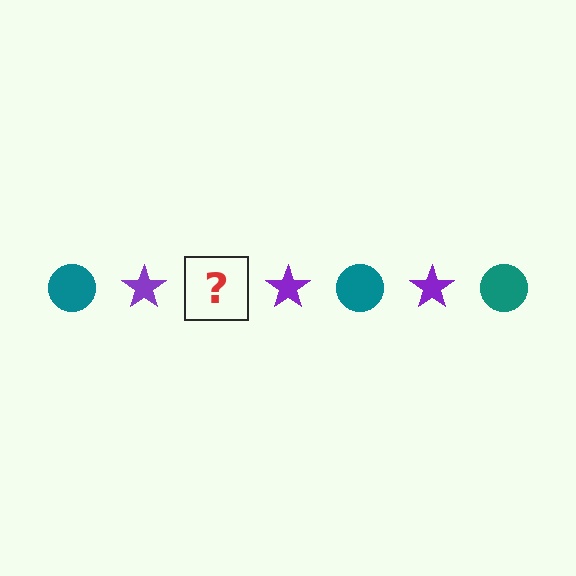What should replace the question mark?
The question mark should be replaced with a teal circle.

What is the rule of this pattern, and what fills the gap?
The rule is that the pattern alternates between teal circle and purple star. The gap should be filled with a teal circle.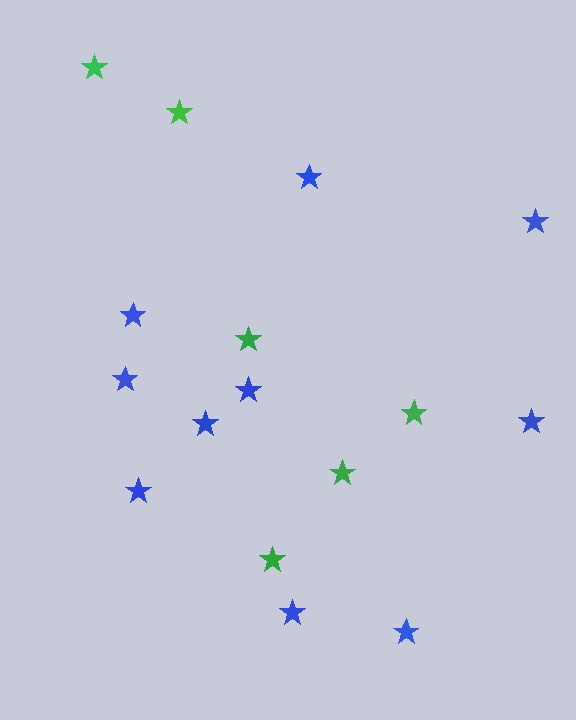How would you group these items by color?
There are 2 groups: one group of blue stars (10) and one group of green stars (6).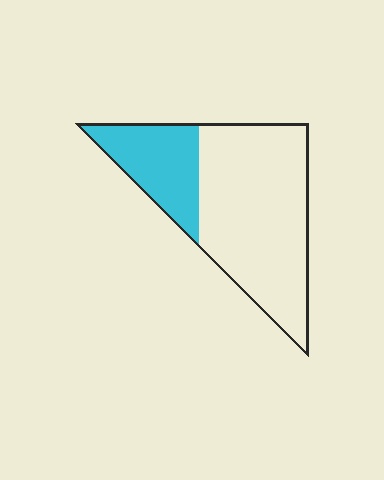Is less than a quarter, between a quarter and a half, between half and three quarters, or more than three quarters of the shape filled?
Between a quarter and a half.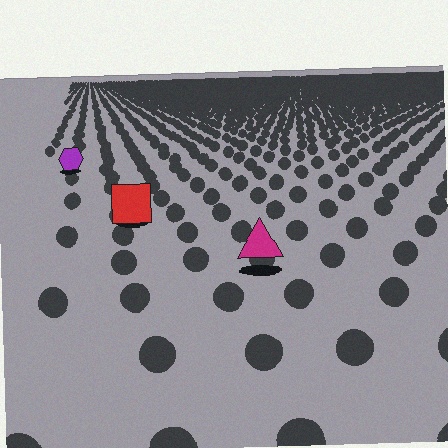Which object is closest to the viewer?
The magenta triangle is closest. The texture marks near it are larger and more spread out.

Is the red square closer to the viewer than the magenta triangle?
No. The magenta triangle is closer — you can tell from the texture gradient: the ground texture is coarser near it.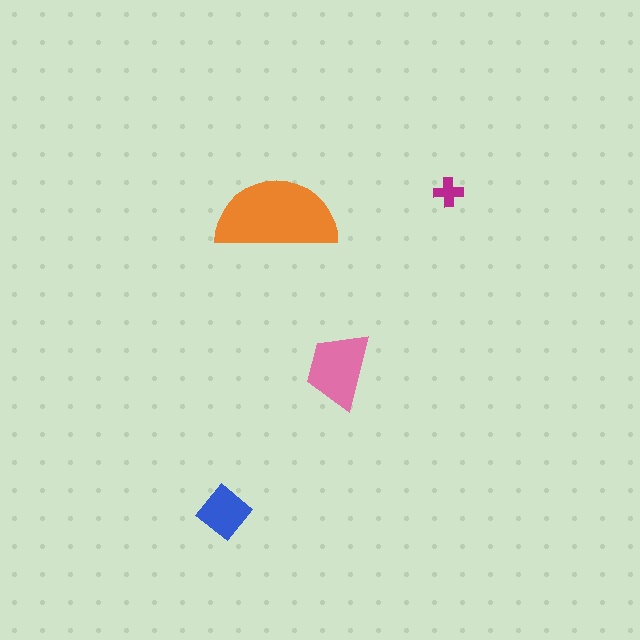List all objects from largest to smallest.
The orange semicircle, the pink trapezoid, the blue diamond, the magenta cross.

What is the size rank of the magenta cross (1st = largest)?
4th.